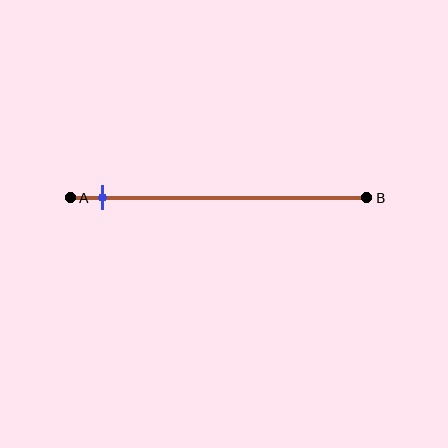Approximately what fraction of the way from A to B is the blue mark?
The blue mark is approximately 10% of the way from A to B.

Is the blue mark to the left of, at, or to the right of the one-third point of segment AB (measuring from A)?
The blue mark is to the left of the one-third point of segment AB.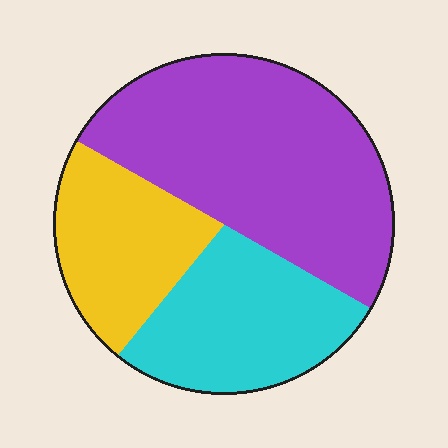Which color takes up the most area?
Purple, at roughly 50%.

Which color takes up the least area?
Yellow, at roughly 20%.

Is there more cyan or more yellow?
Cyan.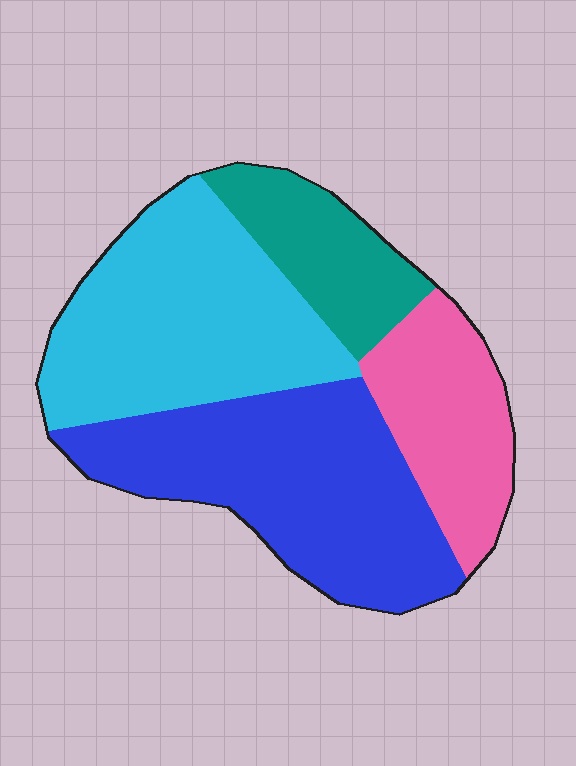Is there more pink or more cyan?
Cyan.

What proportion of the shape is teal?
Teal covers 14% of the shape.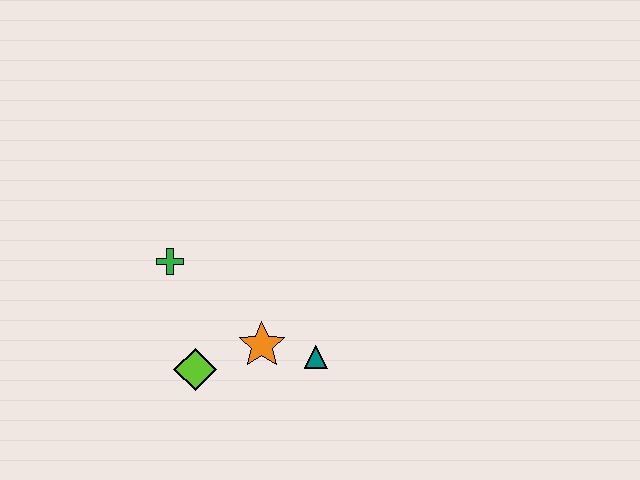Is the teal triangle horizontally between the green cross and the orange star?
No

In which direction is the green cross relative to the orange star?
The green cross is to the left of the orange star.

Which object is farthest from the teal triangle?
The green cross is farthest from the teal triangle.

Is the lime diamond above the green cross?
No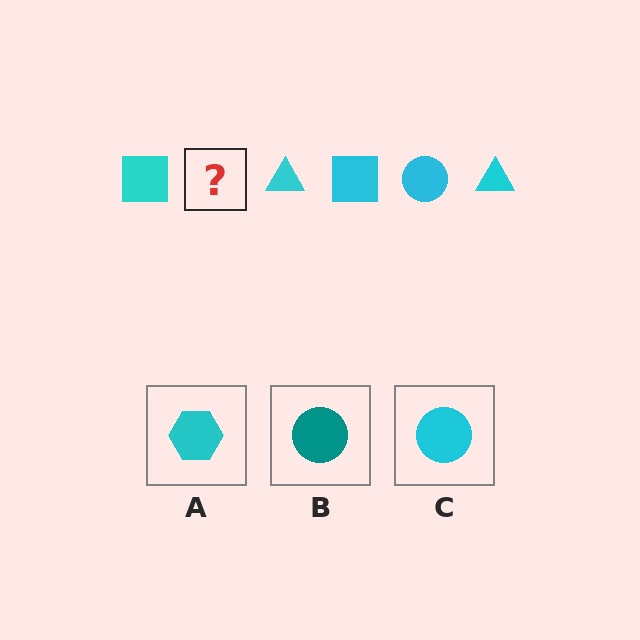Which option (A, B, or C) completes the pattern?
C.